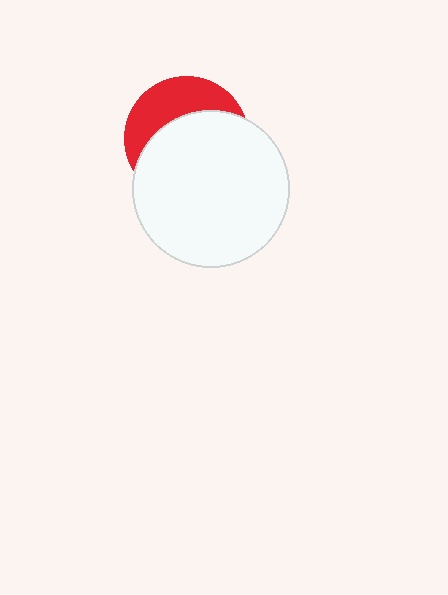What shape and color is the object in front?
The object in front is a white circle.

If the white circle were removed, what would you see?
You would see the complete red circle.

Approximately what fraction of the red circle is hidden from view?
Roughly 64% of the red circle is hidden behind the white circle.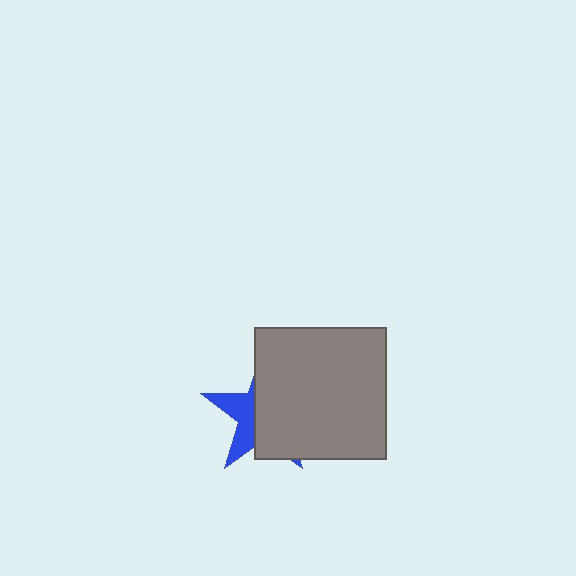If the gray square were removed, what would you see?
You would see the complete blue star.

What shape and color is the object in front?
The object in front is a gray square.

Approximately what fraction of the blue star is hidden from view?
Roughly 65% of the blue star is hidden behind the gray square.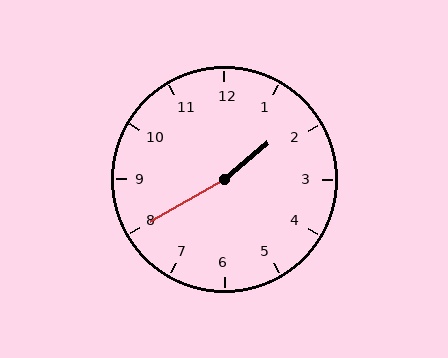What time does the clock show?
1:40.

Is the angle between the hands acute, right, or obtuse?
It is obtuse.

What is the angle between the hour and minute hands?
Approximately 170 degrees.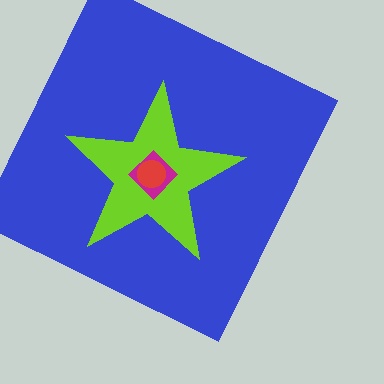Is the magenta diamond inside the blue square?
Yes.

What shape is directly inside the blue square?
The lime star.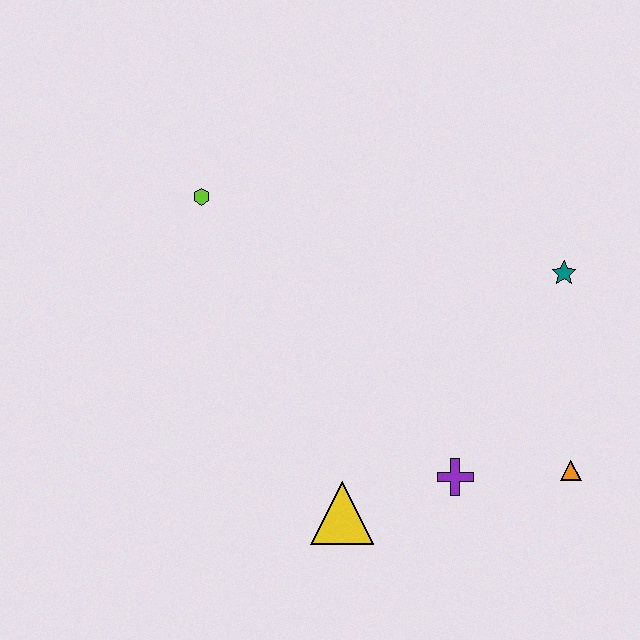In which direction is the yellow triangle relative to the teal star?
The yellow triangle is below the teal star.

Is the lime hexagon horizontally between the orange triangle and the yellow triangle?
No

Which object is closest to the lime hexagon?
The yellow triangle is closest to the lime hexagon.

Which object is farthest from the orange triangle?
The lime hexagon is farthest from the orange triangle.